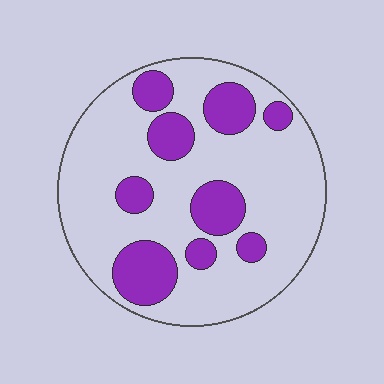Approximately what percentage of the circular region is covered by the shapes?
Approximately 25%.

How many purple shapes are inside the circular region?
9.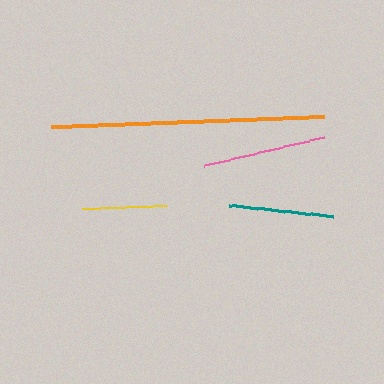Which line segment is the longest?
The orange line is the longest at approximately 273 pixels.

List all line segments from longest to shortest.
From longest to shortest: orange, pink, teal, yellow.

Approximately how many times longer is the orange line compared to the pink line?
The orange line is approximately 2.2 times the length of the pink line.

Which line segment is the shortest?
The yellow line is the shortest at approximately 85 pixels.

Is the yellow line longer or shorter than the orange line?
The orange line is longer than the yellow line.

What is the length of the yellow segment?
The yellow segment is approximately 85 pixels long.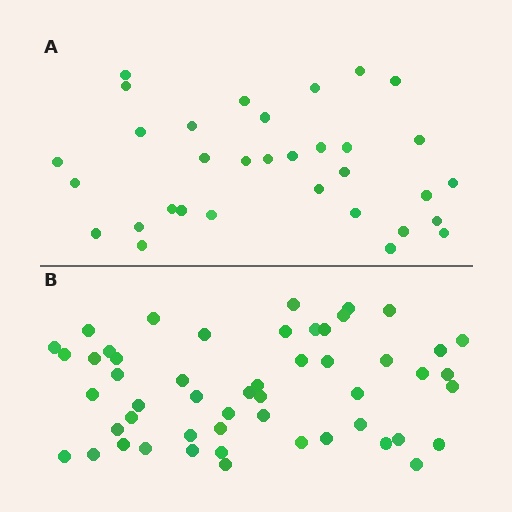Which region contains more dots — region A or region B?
Region B (the bottom region) has more dots.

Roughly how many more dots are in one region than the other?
Region B has approximately 20 more dots than region A.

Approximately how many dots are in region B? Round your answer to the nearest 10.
About 50 dots. (The exact count is 52, which rounds to 50.)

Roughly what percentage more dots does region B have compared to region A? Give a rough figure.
About 60% more.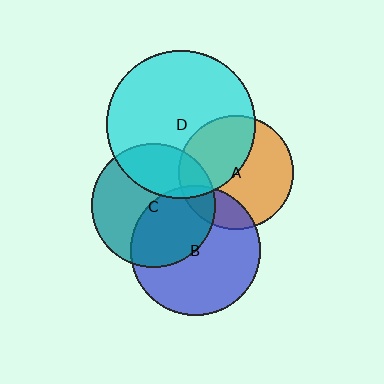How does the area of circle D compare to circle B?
Approximately 1.3 times.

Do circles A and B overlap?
Yes.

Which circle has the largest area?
Circle D (cyan).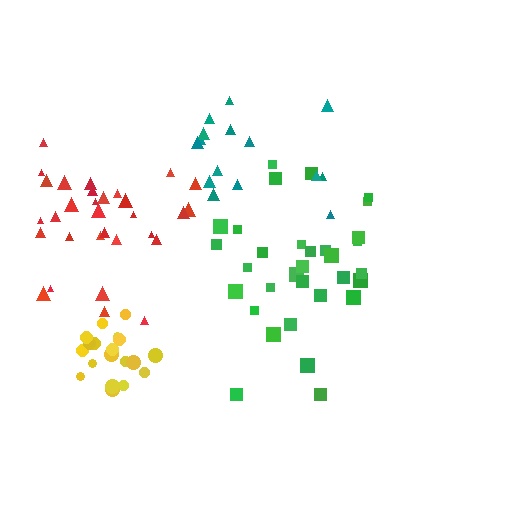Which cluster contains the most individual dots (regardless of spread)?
Green (32).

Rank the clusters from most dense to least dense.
yellow, red, green, teal.